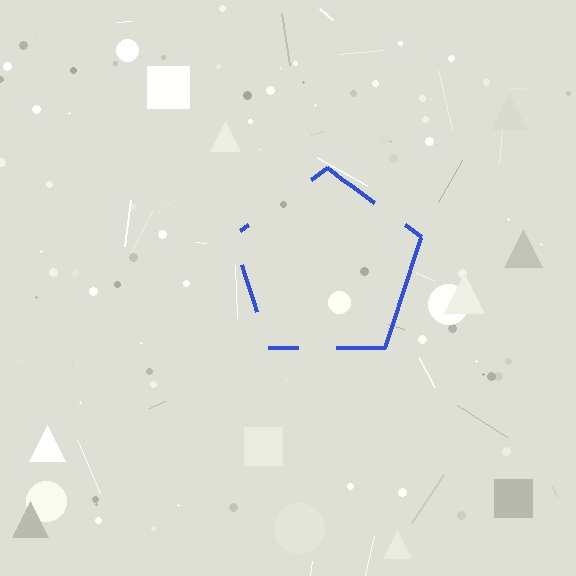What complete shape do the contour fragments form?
The contour fragments form a pentagon.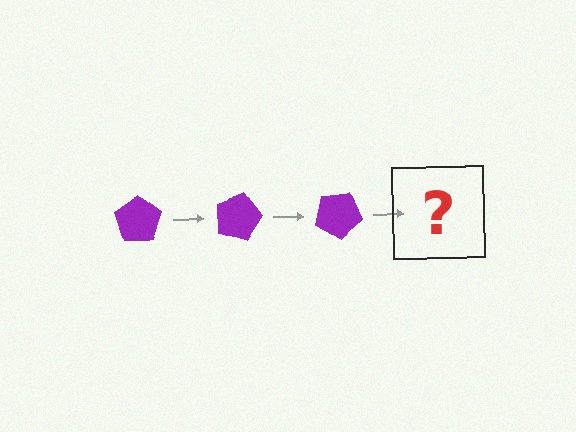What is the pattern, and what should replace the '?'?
The pattern is that the pentagon rotates 15 degrees each step. The '?' should be a purple pentagon rotated 45 degrees.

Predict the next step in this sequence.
The next step is a purple pentagon rotated 45 degrees.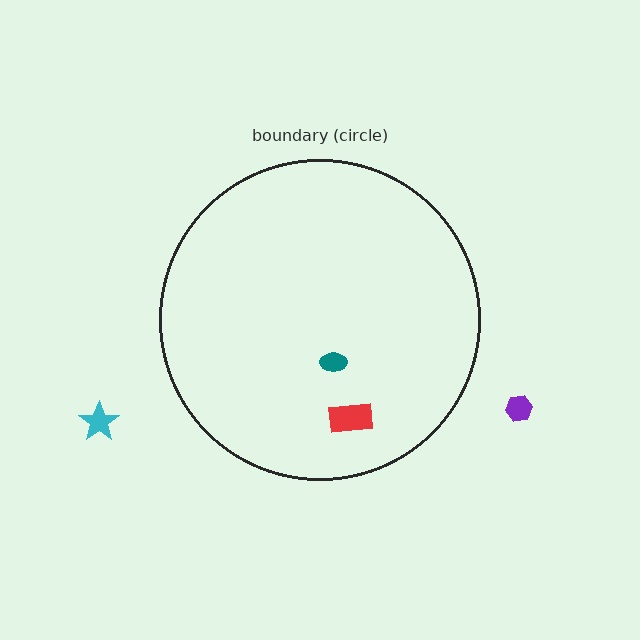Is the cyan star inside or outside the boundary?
Outside.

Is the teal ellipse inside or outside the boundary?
Inside.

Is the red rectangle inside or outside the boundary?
Inside.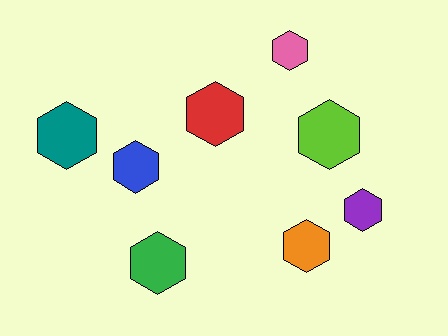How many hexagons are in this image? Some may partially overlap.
There are 8 hexagons.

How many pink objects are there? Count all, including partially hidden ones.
There is 1 pink object.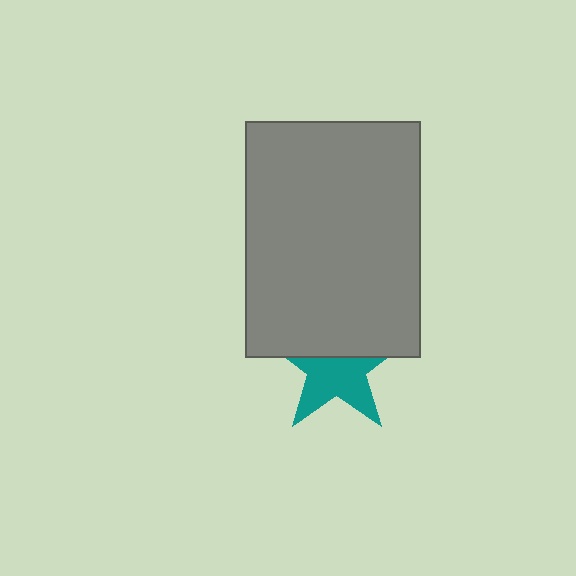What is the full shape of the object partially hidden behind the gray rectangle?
The partially hidden object is a teal star.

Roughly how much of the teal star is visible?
About half of it is visible (roughly 56%).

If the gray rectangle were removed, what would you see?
You would see the complete teal star.